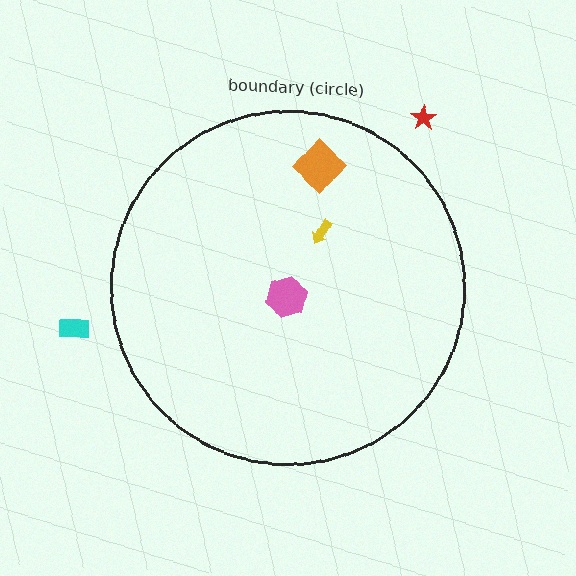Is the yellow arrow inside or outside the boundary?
Inside.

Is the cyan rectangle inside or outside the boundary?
Outside.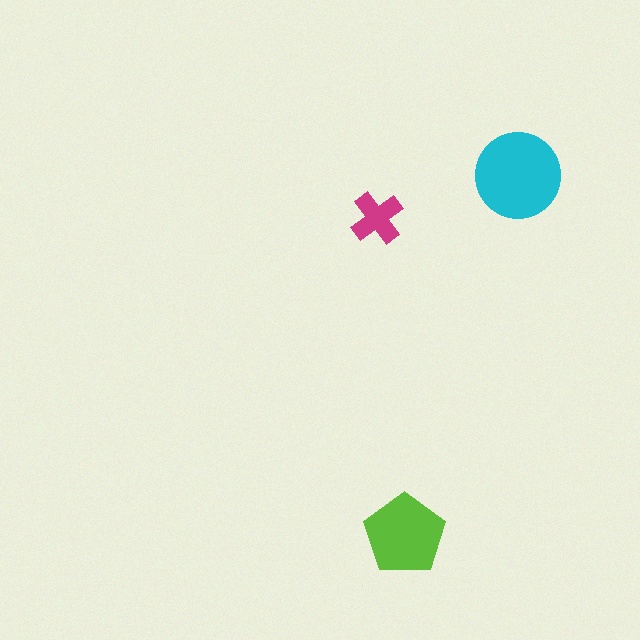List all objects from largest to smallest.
The cyan circle, the lime pentagon, the magenta cross.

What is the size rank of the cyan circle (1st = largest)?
1st.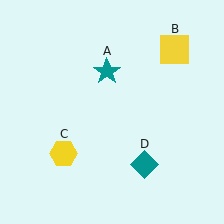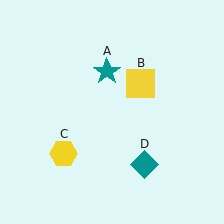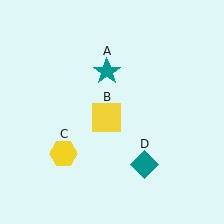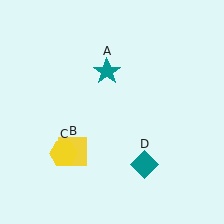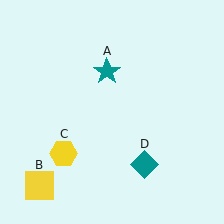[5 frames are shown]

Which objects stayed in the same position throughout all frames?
Teal star (object A) and yellow hexagon (object C) and teal diamond (object D) remained stationary.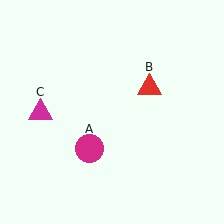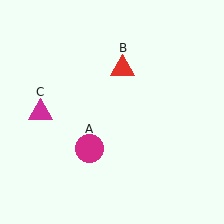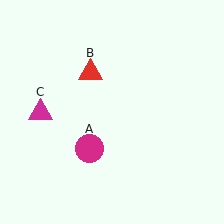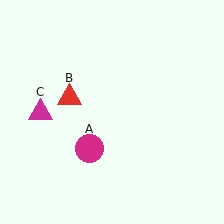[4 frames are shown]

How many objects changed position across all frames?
1 object changed position: red triangle (object B).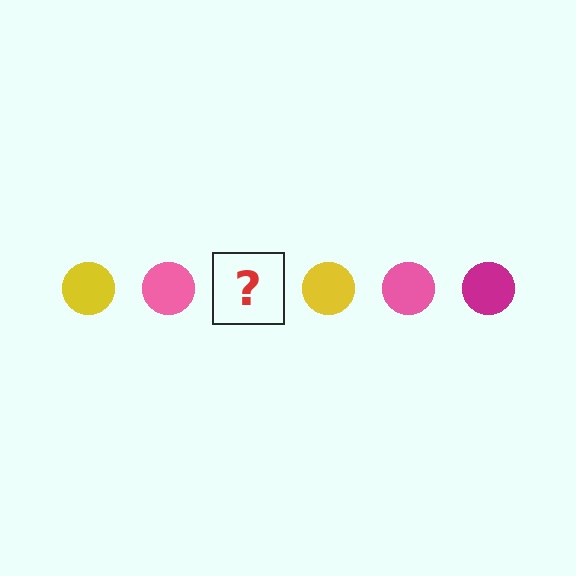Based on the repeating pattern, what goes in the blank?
The blank should be a magenta circle.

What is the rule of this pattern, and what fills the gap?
The rule is that the pattern cycles through yellow, pink, magenta circles. The gap should be filled with a magenta circle.